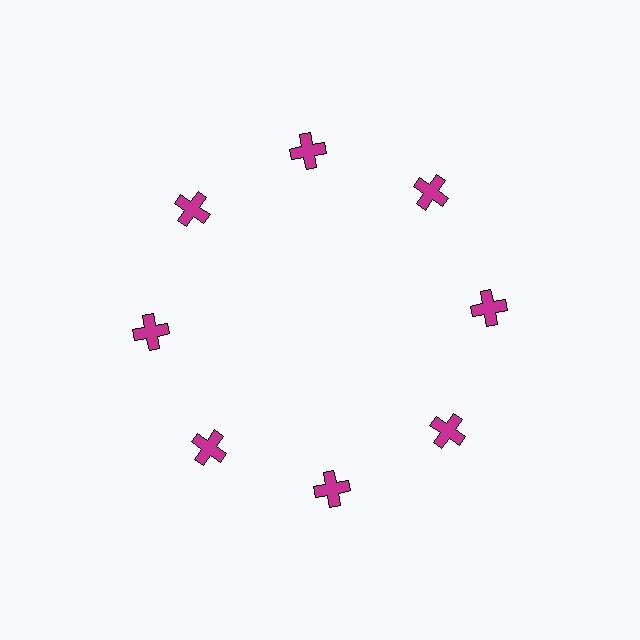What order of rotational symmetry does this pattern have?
This pattern has 8-fold rotational symmetry.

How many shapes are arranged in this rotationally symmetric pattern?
There are 8 shapes, arranged in 8 groups of 1.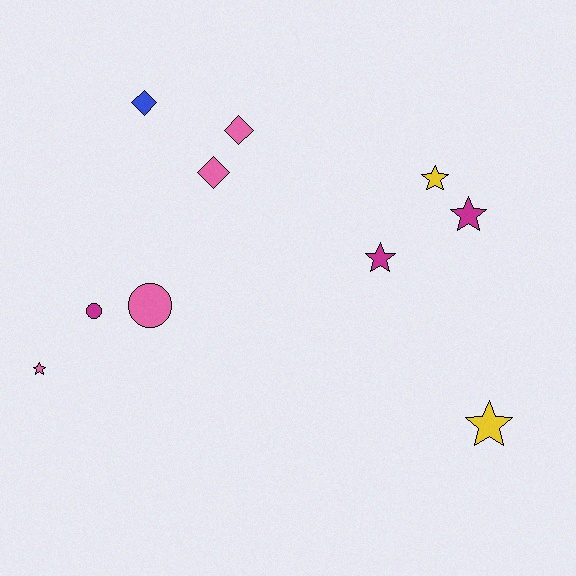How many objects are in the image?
There are 10 objects.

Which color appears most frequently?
Pink, with 4 objects.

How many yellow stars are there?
There are 2 yellow stars.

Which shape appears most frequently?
Star, with 5 objects.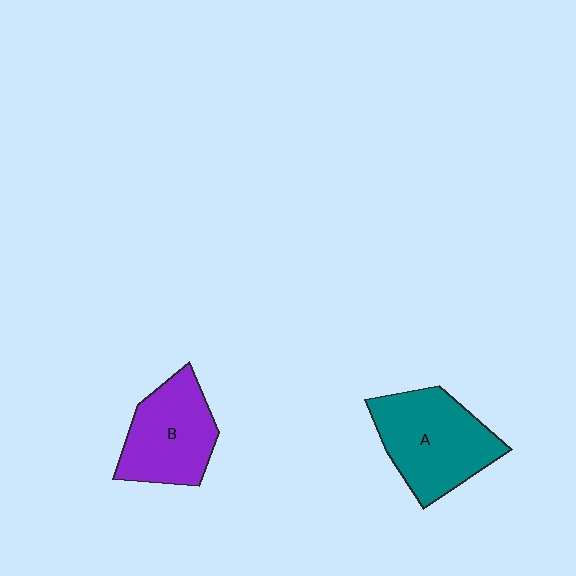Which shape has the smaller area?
Shape B (purple).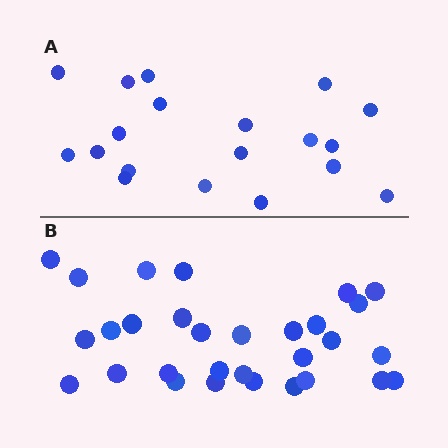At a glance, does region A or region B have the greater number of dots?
Region B (the bottom region) has more dots.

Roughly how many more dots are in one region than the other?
Region B has roughly 12 or so more dots than region A.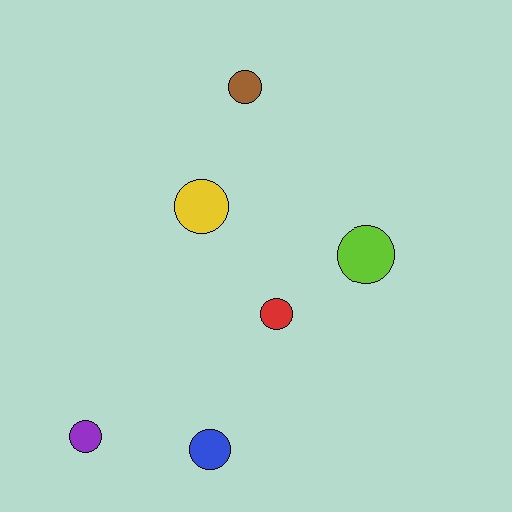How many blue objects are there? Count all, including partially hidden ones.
There is 1 blue object.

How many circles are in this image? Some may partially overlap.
There are 6 circles.